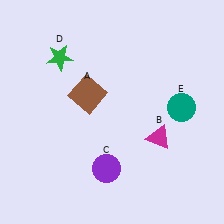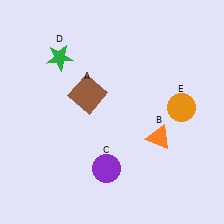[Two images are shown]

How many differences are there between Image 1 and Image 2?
There are 2 differences between the two images.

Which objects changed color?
B changed from magenta to orange. E changed from teal to orange.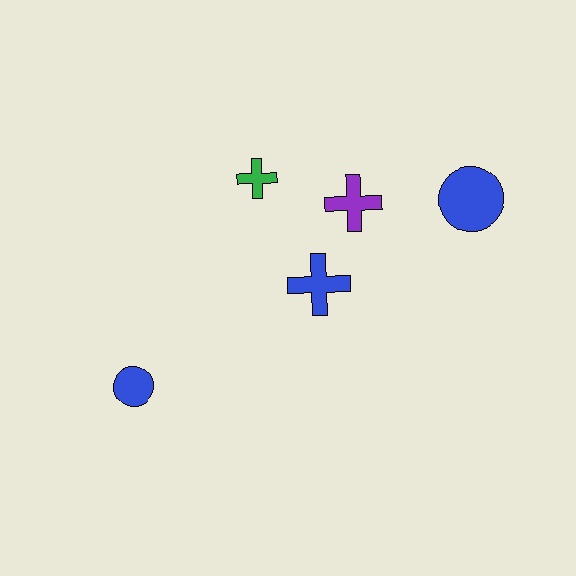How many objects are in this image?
There are 5 objects.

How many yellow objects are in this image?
There are no yellow objects.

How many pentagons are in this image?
There are no pentagons.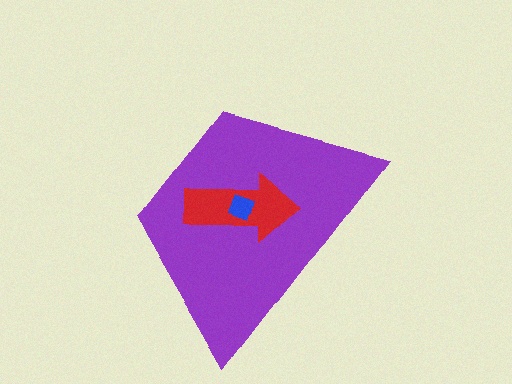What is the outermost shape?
The purple trapezoid.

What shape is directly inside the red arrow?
The blue diamond.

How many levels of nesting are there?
3.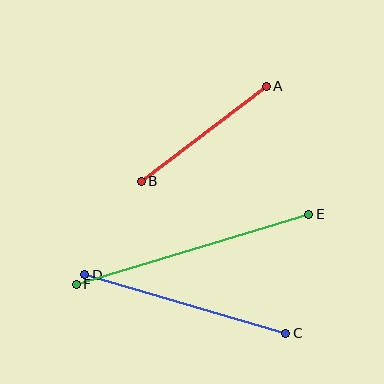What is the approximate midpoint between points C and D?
The midpoint is at approximately (185, 304) pixels.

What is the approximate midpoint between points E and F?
The midpoint is at approximately (192, 249) pixels.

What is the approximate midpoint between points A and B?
The midpoint is at approximately (204, 134) pixels.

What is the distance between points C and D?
The distance is approximately 209 pixels.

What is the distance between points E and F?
The distance is approximately 243 pixels.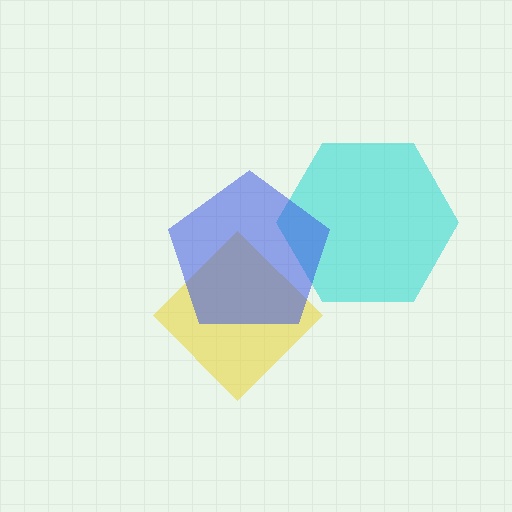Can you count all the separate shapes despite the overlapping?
Yes, there are 3 separate shapes.